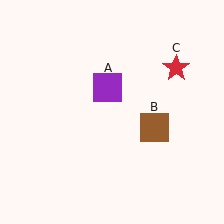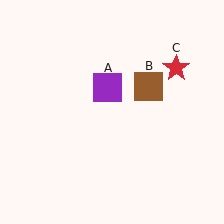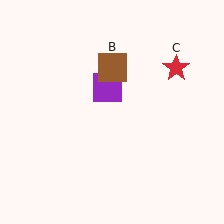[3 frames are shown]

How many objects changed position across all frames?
1 object changed position: brown square (object B).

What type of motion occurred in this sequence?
The brown square (object B) rotated counterclockwise around the center of the scene.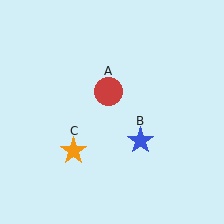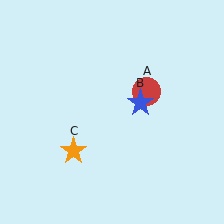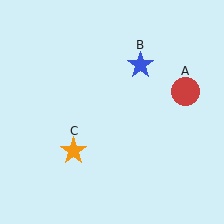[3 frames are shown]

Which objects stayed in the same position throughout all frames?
Orange star (object C) remained stationary.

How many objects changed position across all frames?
2 objects changed position: red circle (object A), blue star (object B).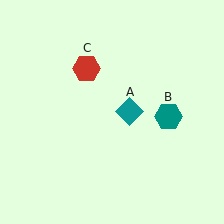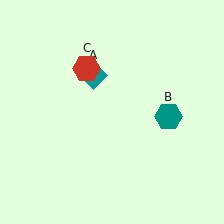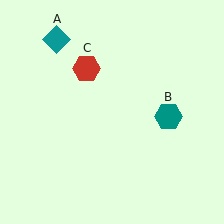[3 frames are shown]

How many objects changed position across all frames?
1 object changed position: teal diamond (object A).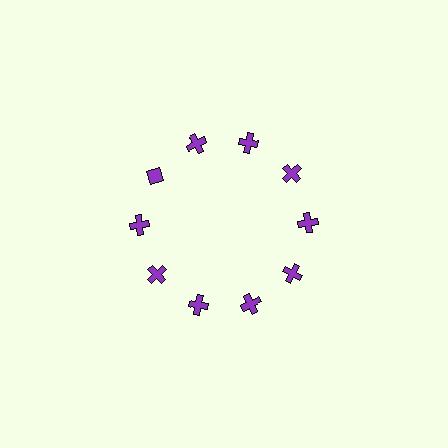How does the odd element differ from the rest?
It has a different shape: diamond instead of cross.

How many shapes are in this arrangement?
There are 10 shapes arranged in a ring pattern.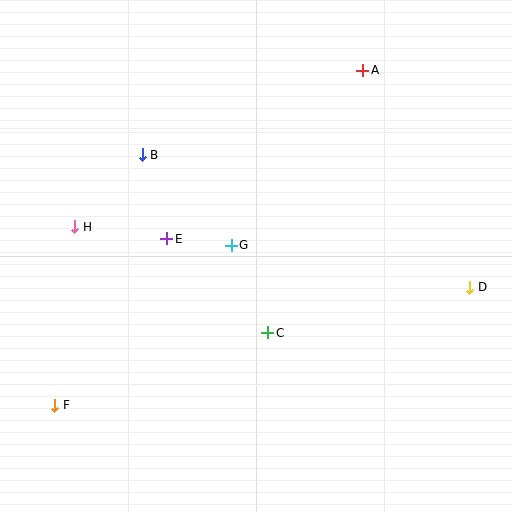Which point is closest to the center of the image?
Point G at (231, 245) is closest to the center.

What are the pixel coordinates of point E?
Point E is at (167, 239).